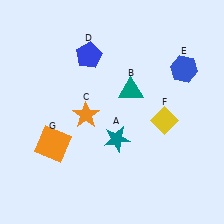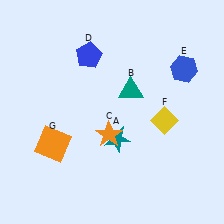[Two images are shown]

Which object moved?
The orange star (C) moved right.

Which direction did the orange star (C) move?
The orange star (C) moved right.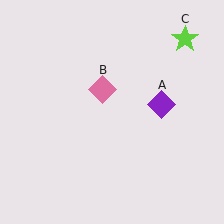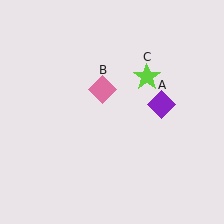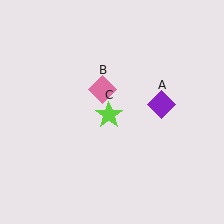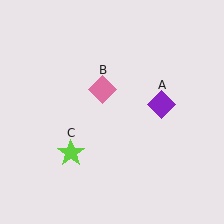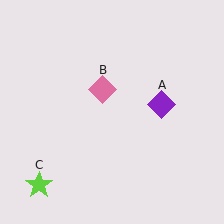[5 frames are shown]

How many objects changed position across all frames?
1 object changed position: lime star (object C).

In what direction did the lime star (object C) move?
The lime star (object C) moved down and to the left.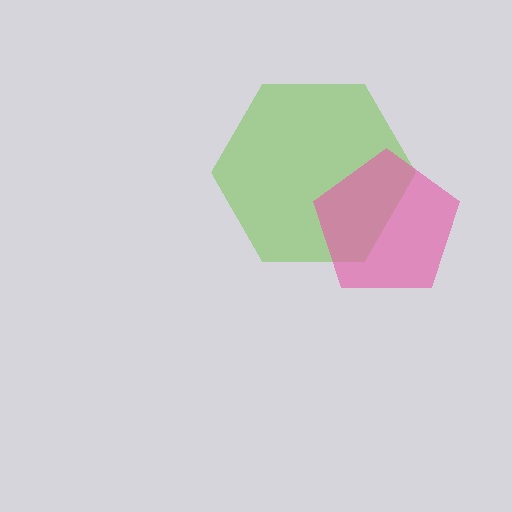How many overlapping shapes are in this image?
There are 2 overlapping shapes in the image.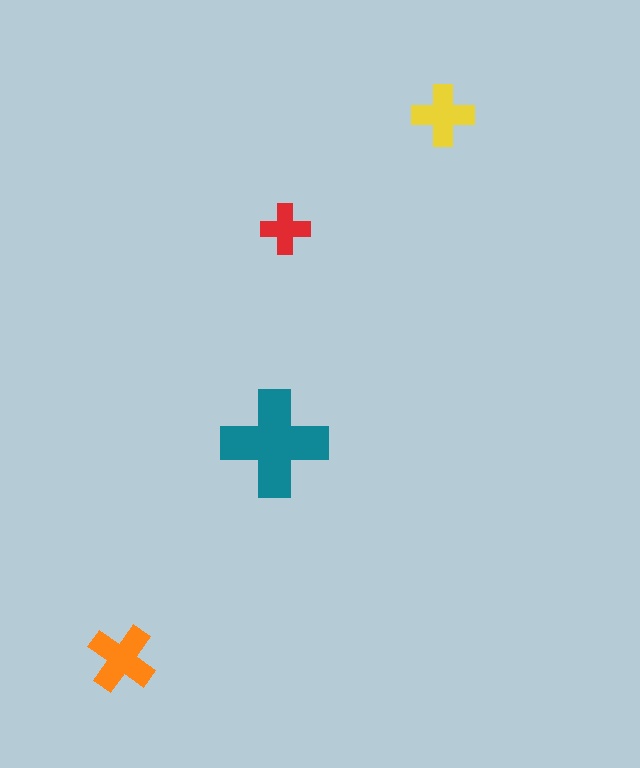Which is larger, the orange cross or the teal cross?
The teal one.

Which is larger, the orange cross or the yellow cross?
The orange one.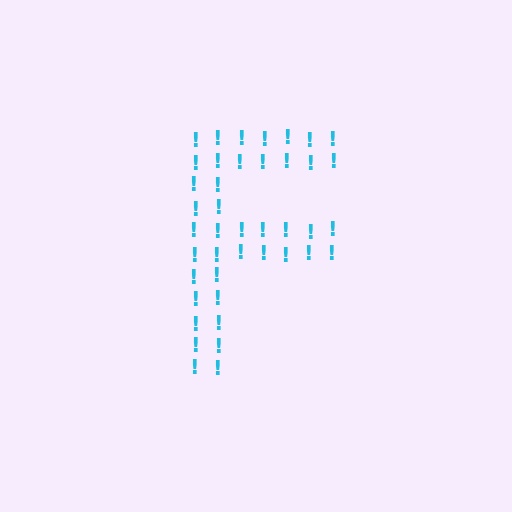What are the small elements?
The small elements are exclamation marks.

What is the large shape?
The large shape is the letter F.